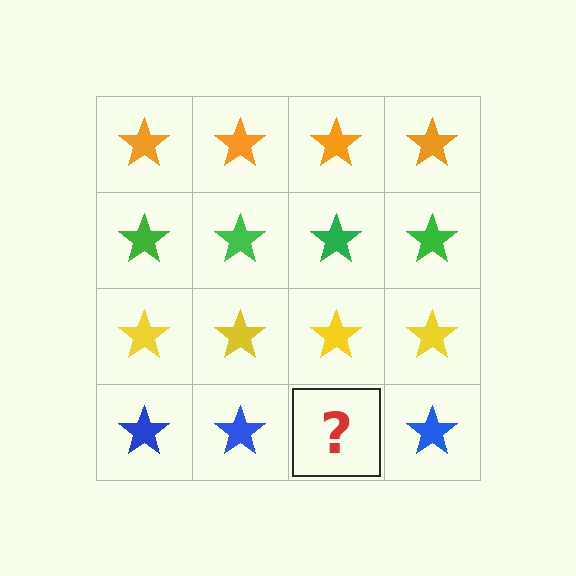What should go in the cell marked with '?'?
The missing cell should contain a blue star.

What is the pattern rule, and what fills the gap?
The rule is that each row has a consistent color. The gap should be filled with a blue star.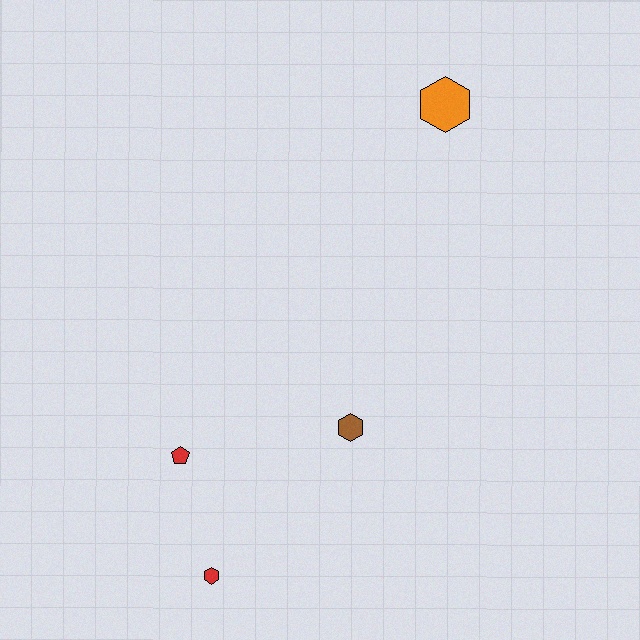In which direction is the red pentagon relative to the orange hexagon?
The red pentagon is below the orange hexagon.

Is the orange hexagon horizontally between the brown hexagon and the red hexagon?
No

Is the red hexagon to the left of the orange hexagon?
Yes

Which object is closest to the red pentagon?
The red hexagon is closest to the red pentagon.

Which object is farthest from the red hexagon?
The orange hexagon is farthest from the red hexagon.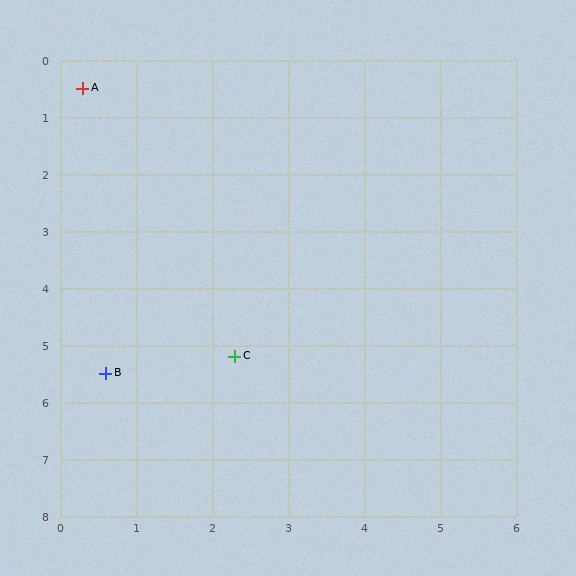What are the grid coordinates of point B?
Point B is at approximately (0.6, 5.5).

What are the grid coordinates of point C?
Point C is at approximately (2.3, 5.2).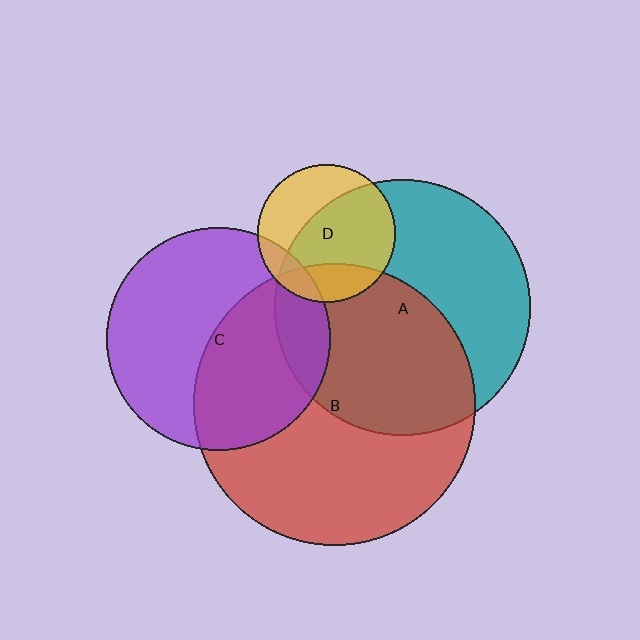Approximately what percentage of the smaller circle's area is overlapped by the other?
Approximately 15%.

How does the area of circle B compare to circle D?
Approximately 4.1 times.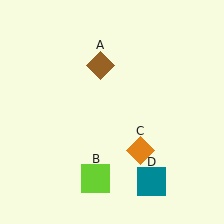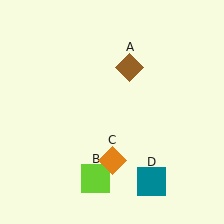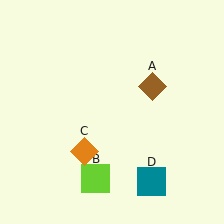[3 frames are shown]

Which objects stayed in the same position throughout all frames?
Lime square (object B) and teal square (object D) remained stationary.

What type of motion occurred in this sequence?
The brown diamond (object A), orange diamond (object C) rotated clockwise around the center of the scene.